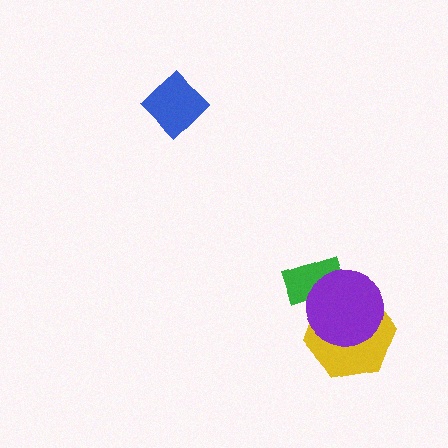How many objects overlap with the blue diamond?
0 objects overlap with the blue diamond.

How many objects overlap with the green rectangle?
2 objects overlap with the green rectangle.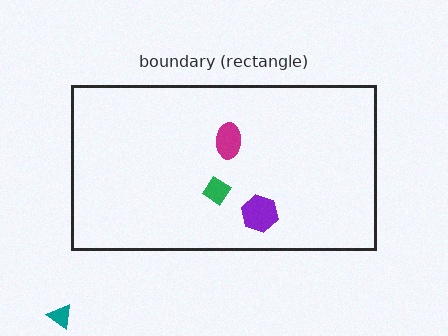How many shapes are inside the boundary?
3 inside, 1 outside.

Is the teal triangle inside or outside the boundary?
Outside.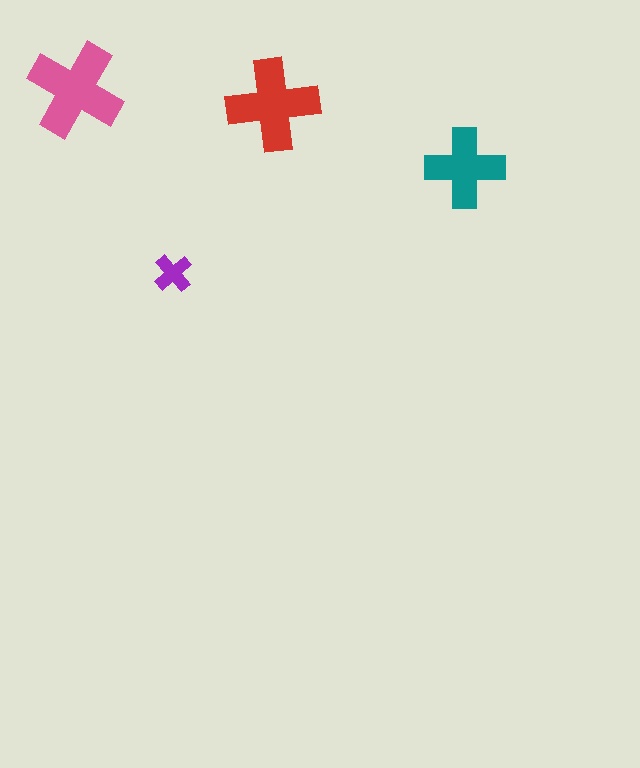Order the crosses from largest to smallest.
the pink one, the red one, the teal one, the purple one.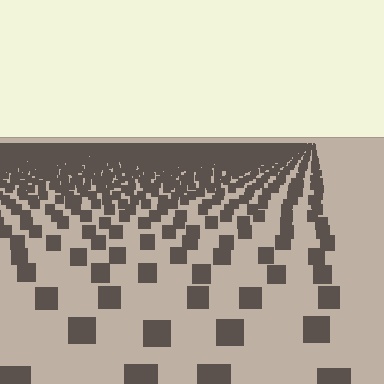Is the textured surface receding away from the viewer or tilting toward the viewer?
The surface is receding away from the viewer. Texture elements get smaller and denser toward the top.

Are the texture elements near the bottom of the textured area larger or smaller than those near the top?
Larger. Near the bottom, elements are closer to the viewer and appear at a bigger on-screen size.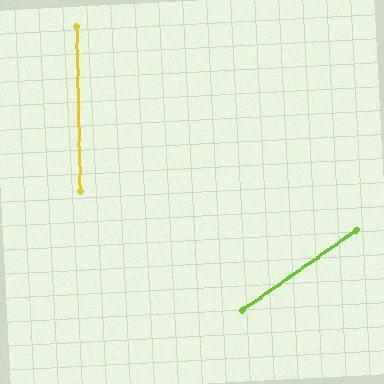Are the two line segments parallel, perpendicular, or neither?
Neither parallel nor perpendicular — they differ by about 57°.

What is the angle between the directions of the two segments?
Approximately 57 degrees.